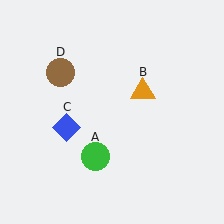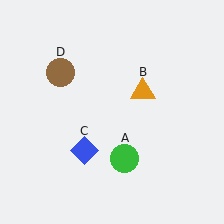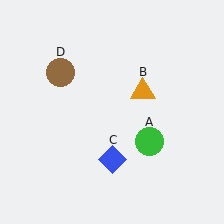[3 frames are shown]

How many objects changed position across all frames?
2 objects changed position: green circle (object A), blue diamond (object C).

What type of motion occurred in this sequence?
The green circle (object A), blue diamond (object C) rotated counterclockwise around the center of the scene.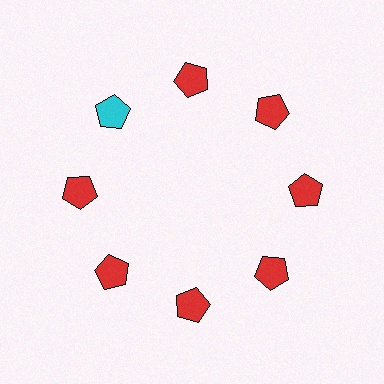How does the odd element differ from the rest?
It has a different color: cyan instead of red.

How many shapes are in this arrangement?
There are 8 shapes arranged in a ring pattern.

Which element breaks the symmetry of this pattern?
The cyan pentagon at roughly the 10 o'clock position breaks the symmetry. All other shapes are red pentagons.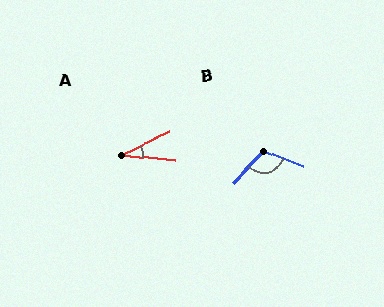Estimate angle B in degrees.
Approximately 112 degrees.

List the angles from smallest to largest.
A (30°), B (112°).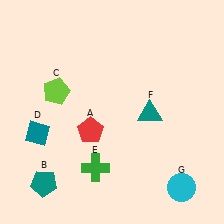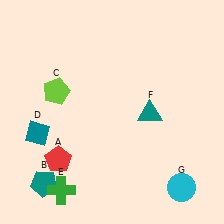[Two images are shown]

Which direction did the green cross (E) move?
The green cross (E) moved left.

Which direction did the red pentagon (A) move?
The red pentagon (A) moved left.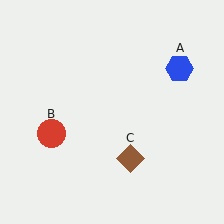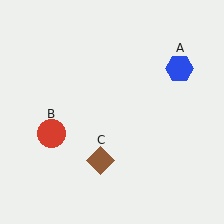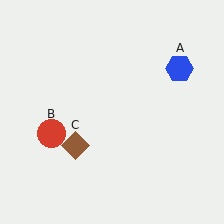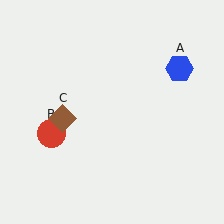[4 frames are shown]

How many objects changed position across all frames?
1 object changed position: brown diamond (object C).